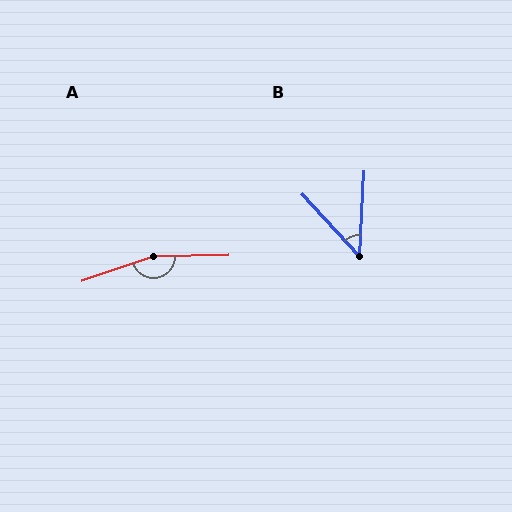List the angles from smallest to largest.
B (46°), A (162°).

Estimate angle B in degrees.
Approximately 46 degrees.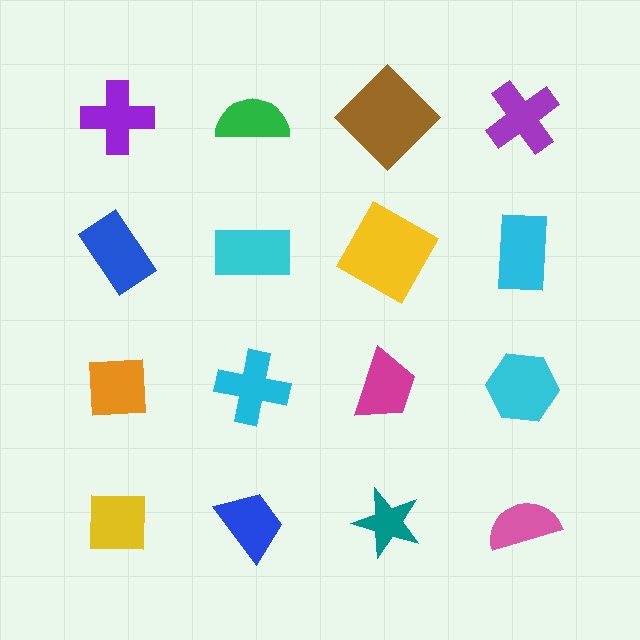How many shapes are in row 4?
4 shapes.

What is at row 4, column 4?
A pink semicircle.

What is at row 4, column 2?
A blue trapezoid.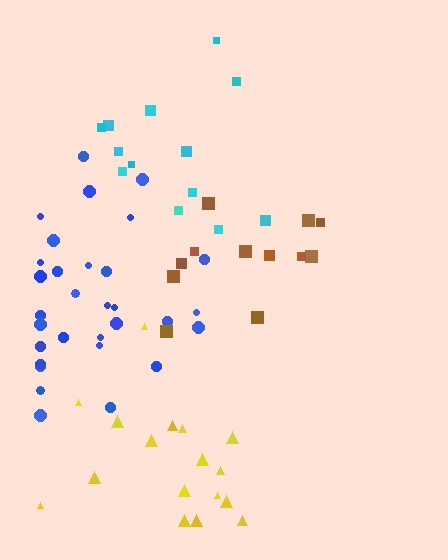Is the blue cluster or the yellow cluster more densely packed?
Blue.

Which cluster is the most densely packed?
Blue.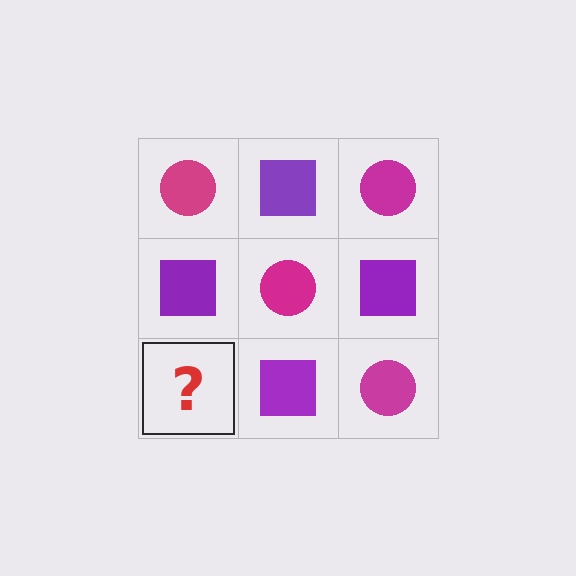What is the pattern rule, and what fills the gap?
The rule is that it alternates magenta circle and purple square in a checkerboard pattern. The gap should be filled with a magenta circle.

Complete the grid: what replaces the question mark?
The question mark should be replaced with a magenta circle.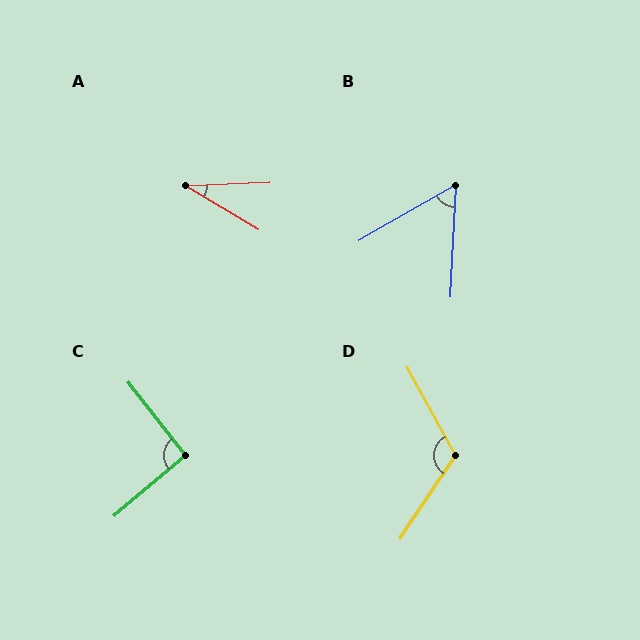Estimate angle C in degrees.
Approximately 92 degrees.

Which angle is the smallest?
A, at approximately 33 degrees.